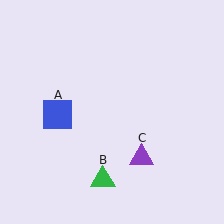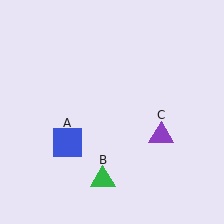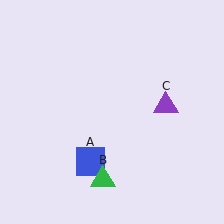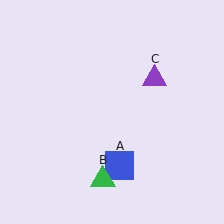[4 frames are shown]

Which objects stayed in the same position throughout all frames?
Green triangle (object B) remained stationary.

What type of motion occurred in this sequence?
The blue square (object A), purple triangle (object C) rotated counterclockwise around the center of the scene.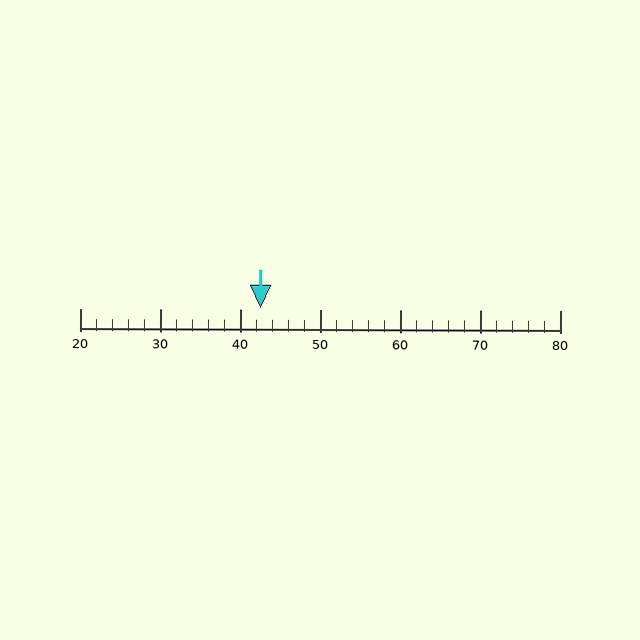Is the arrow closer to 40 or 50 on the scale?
The arrow is closer to 40.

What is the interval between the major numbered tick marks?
The major tick marks are spaced 10 units apart.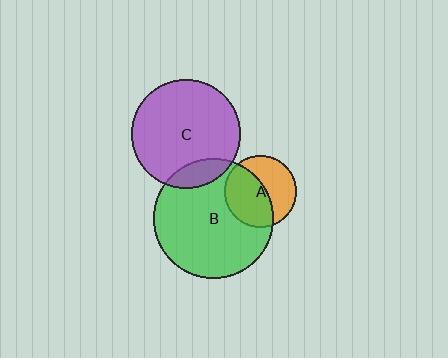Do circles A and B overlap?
Yes.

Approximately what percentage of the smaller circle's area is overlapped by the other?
Approximately 55%.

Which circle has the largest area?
Circle B (green).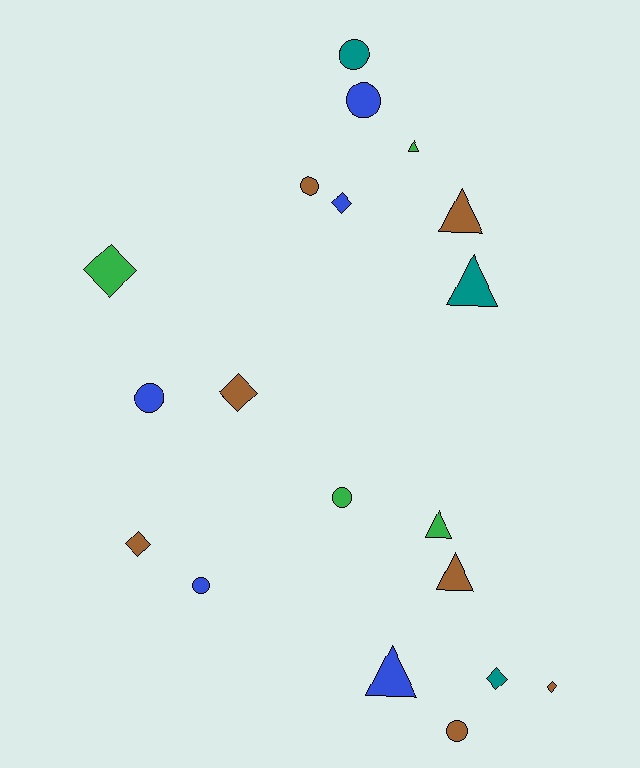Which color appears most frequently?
Brown, with 7 objects.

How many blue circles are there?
There are 3 blue circles.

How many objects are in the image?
There are 19 objects.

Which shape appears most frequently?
Circle, with 7 objects.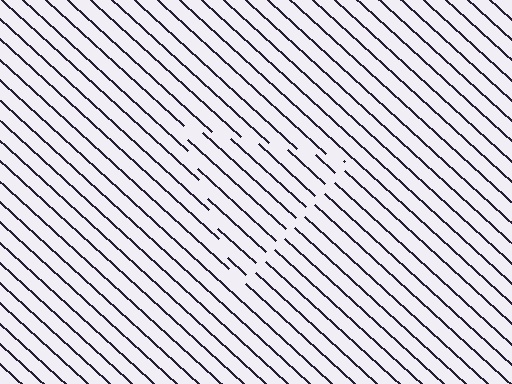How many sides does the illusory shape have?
3 sides — the line-ends trace a triangle.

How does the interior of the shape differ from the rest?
The interior of the shape contains the same grating, shifted by half a period — the contour is defined by the phase discontinuity where line-ends from the inner and outer gratings abut.